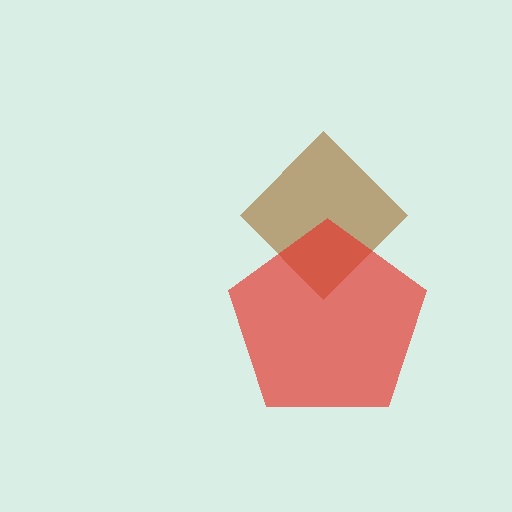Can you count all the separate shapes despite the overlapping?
Yes, there are 2 separate shapes.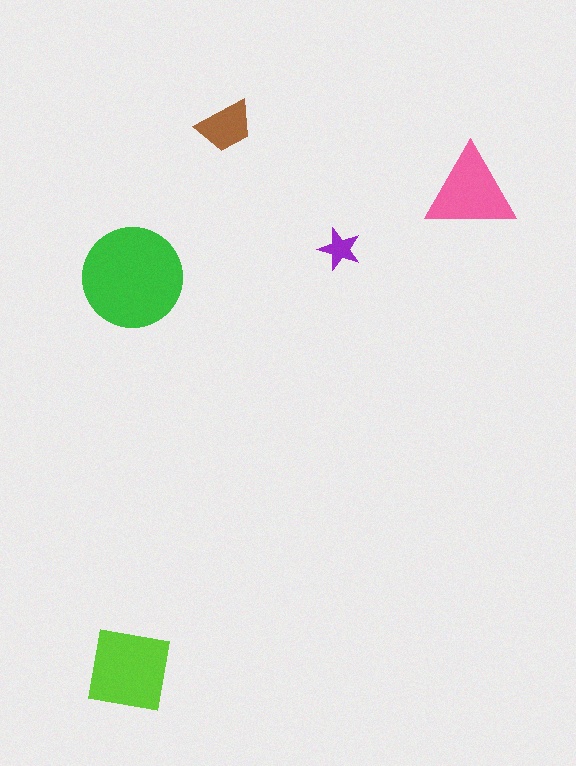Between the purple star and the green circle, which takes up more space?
The green circle.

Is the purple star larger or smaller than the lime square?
Smaller.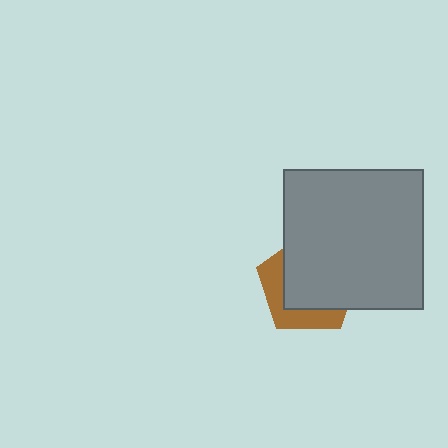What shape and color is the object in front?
The object in front is a gray square.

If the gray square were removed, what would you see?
You would see the complete brown pentagon.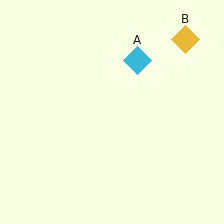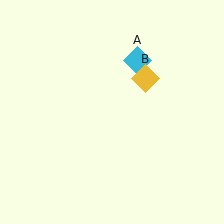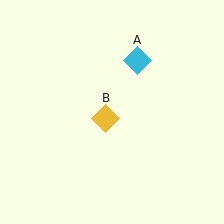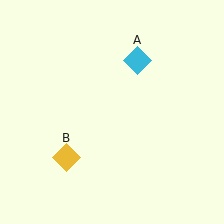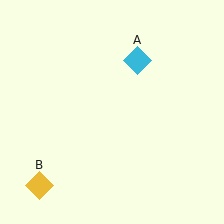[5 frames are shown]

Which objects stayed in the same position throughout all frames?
Cyan diamond (object A) remained stationary.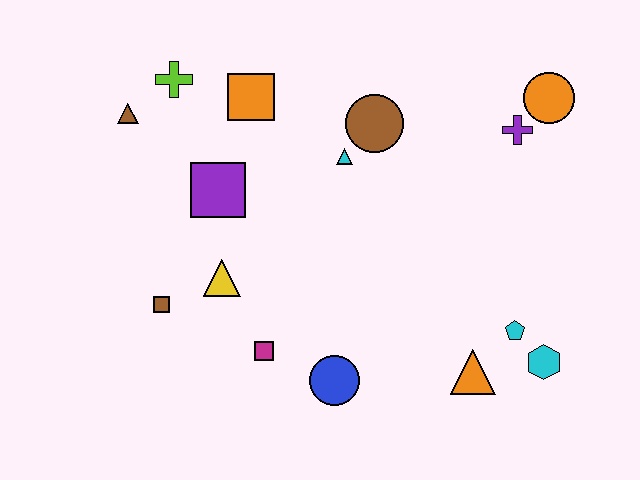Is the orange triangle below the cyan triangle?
Yes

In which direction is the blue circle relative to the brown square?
The blue circle is to the right of the brown square.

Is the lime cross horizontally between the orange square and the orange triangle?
No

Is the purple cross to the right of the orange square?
Yes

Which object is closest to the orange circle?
The purple cross is closest to the orange circle.